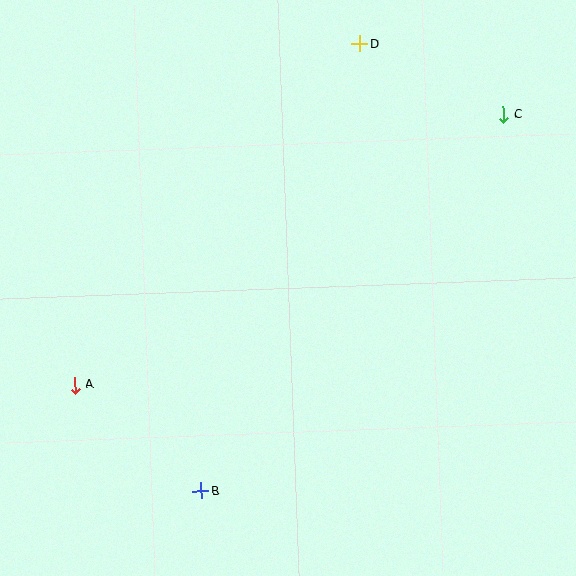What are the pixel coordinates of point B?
Point B is at (201, 491).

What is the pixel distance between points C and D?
The distance between C and D is 160 pixels.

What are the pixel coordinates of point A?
Point A is at (75, 385).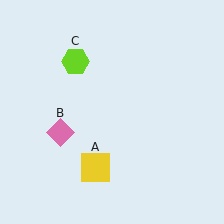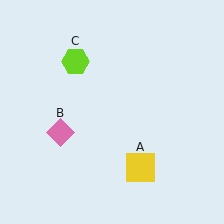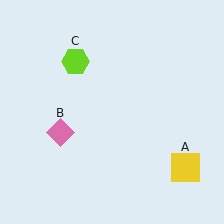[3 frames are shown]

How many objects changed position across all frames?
1 object changed position: yellow square (object A).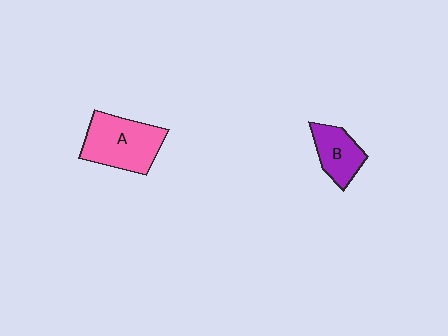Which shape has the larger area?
Shape A (pink).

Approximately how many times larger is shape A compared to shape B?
Approximately 1.7 times.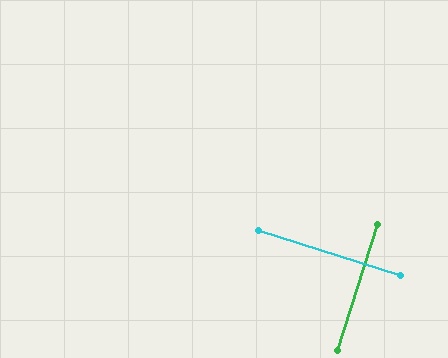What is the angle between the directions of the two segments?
Approximately 90 degrees.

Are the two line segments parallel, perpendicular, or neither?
Perpendicular — they meet at approximately 90°.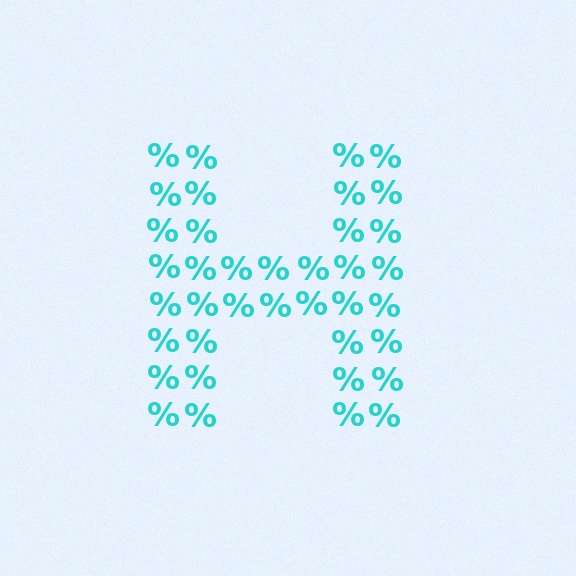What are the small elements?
The small elements are percent signs.